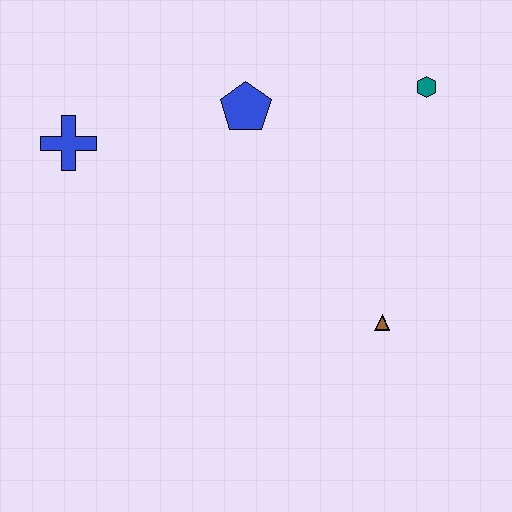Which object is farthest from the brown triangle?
The blue cross is farthest from the brown triangle.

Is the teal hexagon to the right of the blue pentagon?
Yes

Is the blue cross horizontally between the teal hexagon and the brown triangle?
No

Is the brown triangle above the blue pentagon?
No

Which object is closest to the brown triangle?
The teal hexagon is closest to the brown triangle.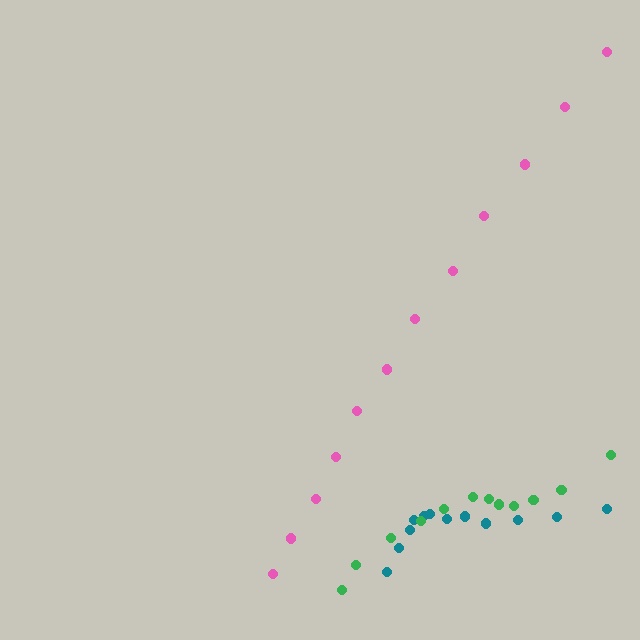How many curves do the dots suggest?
There are 3 distinct paths.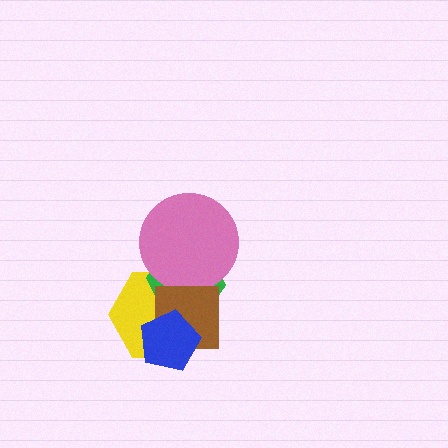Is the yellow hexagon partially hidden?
Yes, it is partially covered by another shape.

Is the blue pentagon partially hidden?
No, no other shape covers it.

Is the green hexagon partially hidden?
Yes, it is partially covered by another shape.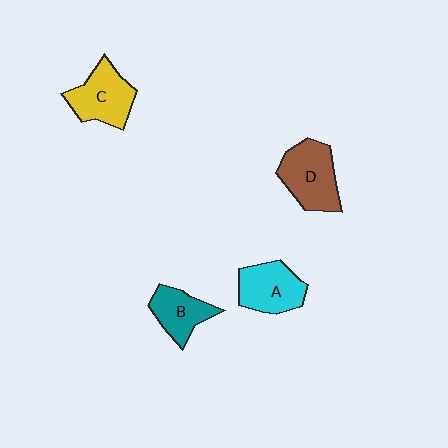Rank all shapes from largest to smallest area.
From largest to smallest: D (brown), C (yellow), A (cyan), B (teal).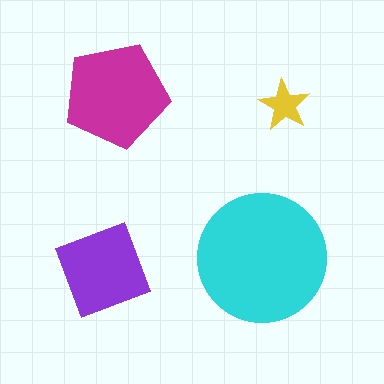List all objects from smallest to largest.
The yellow star, the purple square, the magenta pentagon, the cyan circle.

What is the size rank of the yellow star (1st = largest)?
4th.